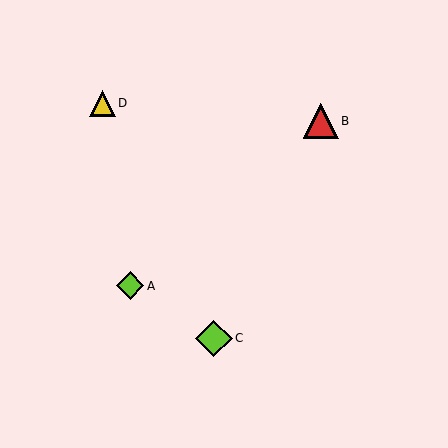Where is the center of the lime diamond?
The center of the lime diamond is at (214, 338).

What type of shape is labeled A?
Shape A is a lime diamond.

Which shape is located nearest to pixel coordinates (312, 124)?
The red triangle (labeled B) at (321, 121) is nearest to that location.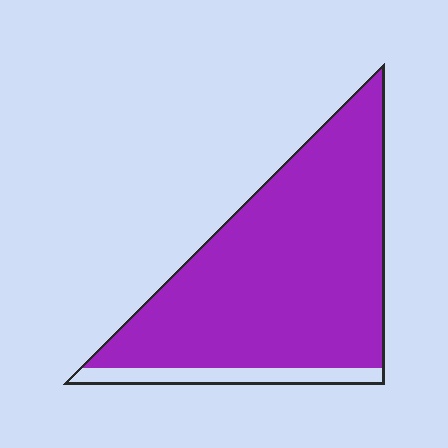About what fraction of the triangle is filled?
About nine tenths (9/10).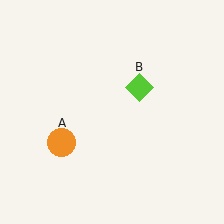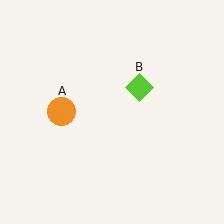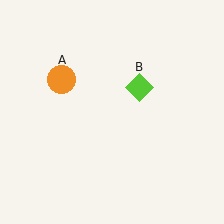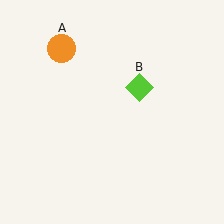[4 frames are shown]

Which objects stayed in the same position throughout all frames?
Lime diamond (object B) remained stationary.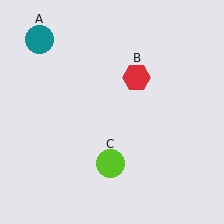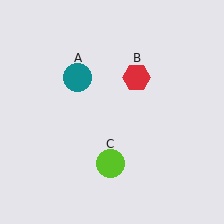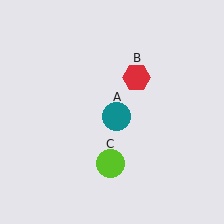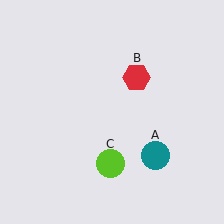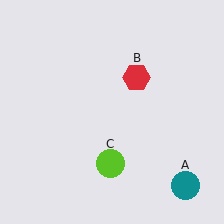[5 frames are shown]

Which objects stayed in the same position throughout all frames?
Red hexagon (object B) and lime circle (object C) remained stationary.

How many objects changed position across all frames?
1 object changed position: teal circle (object A).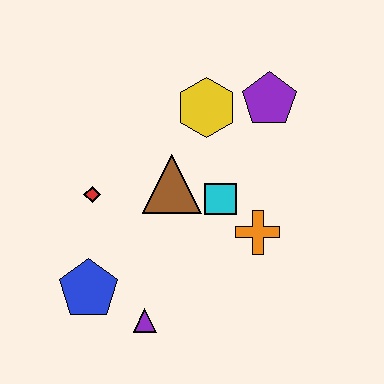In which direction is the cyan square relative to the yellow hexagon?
The cyan square is below the yellow hexagon.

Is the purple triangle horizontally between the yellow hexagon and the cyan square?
No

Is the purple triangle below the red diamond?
Yes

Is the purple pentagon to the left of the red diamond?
No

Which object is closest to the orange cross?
The cyan square is closest to the orange cross.